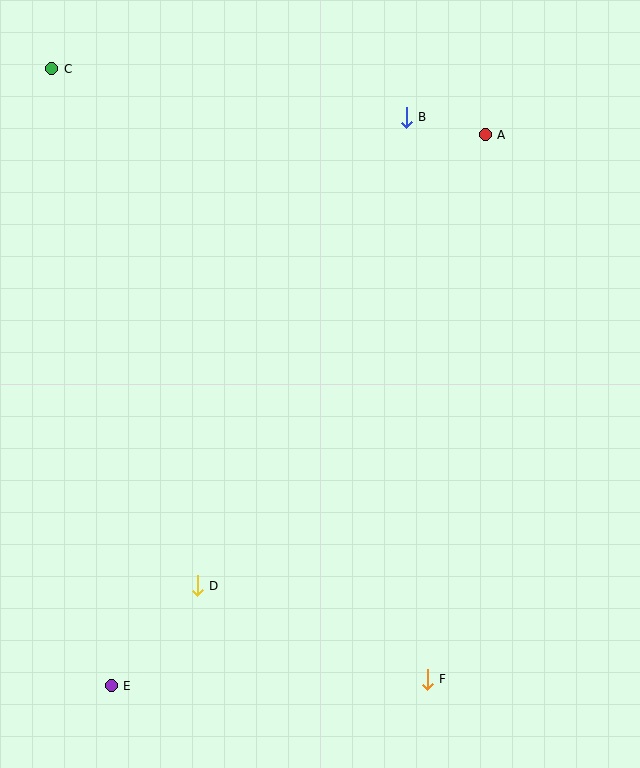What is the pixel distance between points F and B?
The distance between F and B is 563 pixels.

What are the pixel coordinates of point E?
Point E is at (111, 686).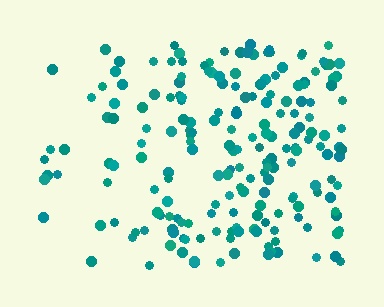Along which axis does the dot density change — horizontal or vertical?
Horizontal.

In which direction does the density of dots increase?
From left to right, with the right side densest.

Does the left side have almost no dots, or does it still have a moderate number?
Still a moderate number, just noticeably fewer than the right.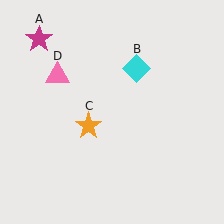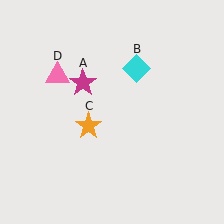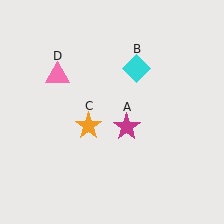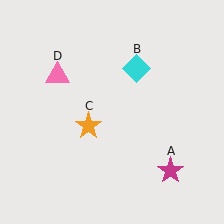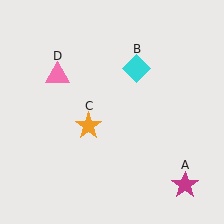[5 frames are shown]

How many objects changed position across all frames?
1 object changed position: magenta star (object A).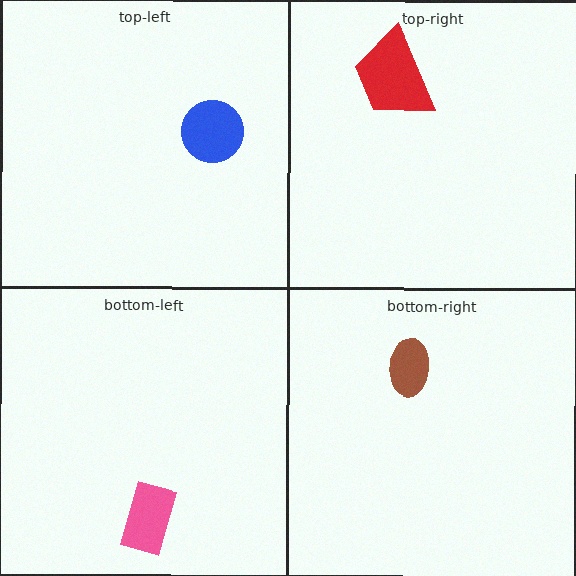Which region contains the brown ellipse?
The bottom-right region.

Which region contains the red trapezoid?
The top-right region.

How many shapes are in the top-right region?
1.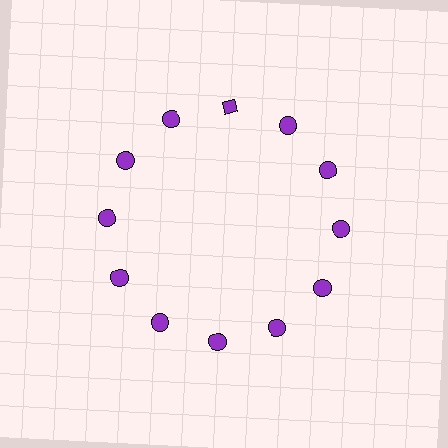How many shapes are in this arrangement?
There are 12 shapes arranged in a ring pattern.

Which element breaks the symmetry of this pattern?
The purple diamond at roughly the 12 o'clock position breaks the symmetry. All other shapes are purple circles.